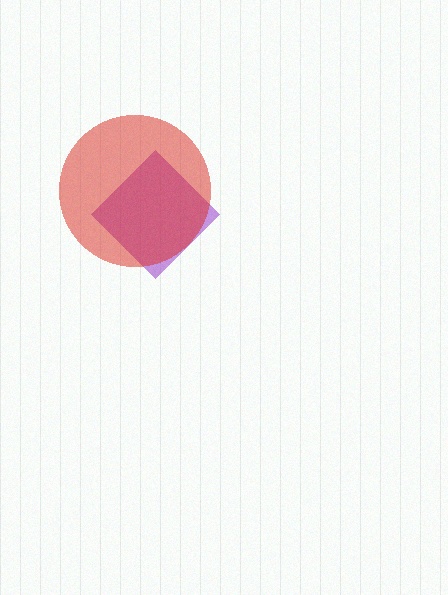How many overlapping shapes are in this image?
There are 2 overlapping shapes in the image.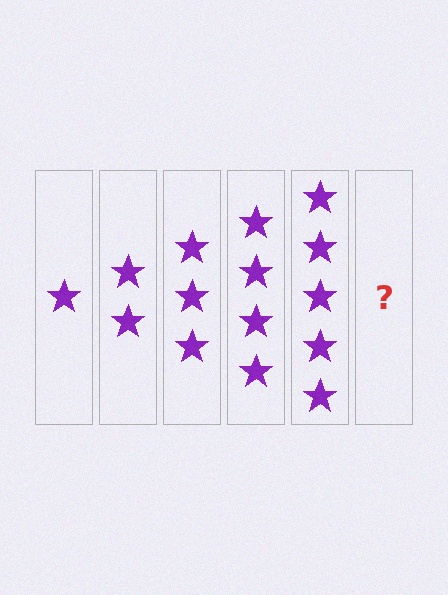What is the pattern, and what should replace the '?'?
The pattern is that each step adds one more star. The '?' should be 6 stars.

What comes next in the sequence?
The next element should be 6 stars.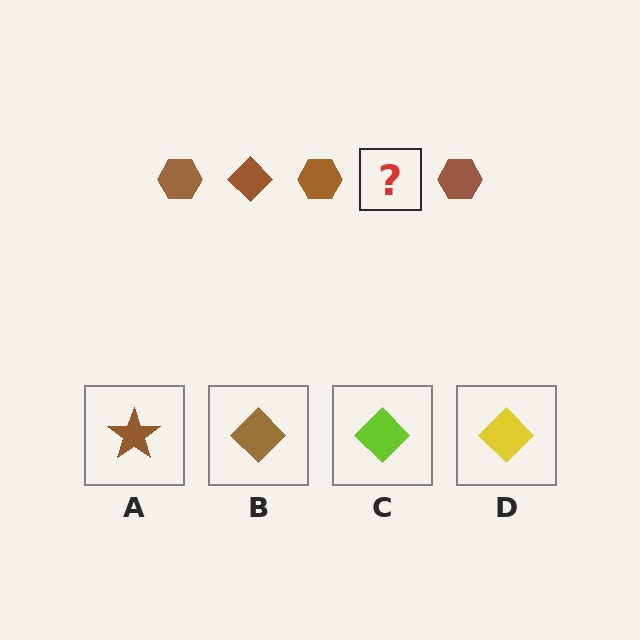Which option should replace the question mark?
Option B.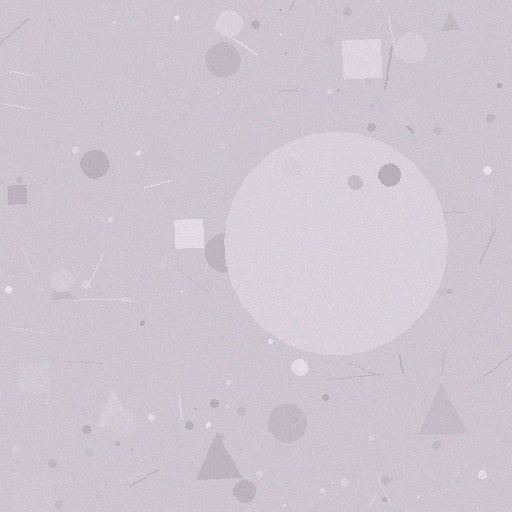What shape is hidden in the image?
A circle is hidden in the image.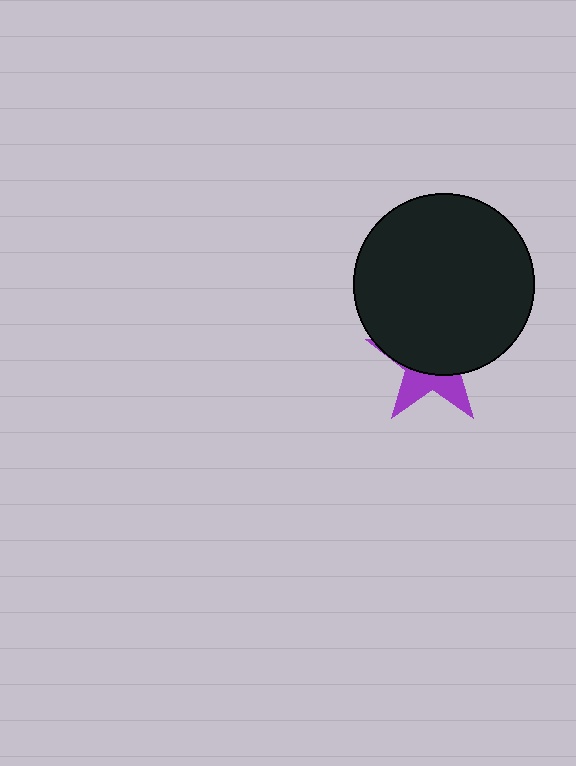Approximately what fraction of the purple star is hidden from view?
Roughly 66% of the purple star is hidden behind the black circle.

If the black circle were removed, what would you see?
You would see the complete purple star.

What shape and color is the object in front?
The object in front is a black circle.